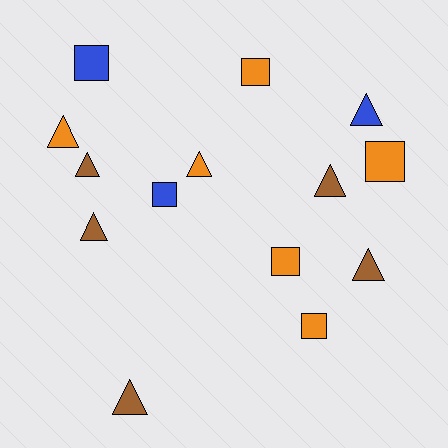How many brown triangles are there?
There are 5 brown triangles.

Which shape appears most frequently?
Triangle, with 8 objects.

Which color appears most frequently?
Orange, with 6 objects.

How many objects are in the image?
There are 14 objects.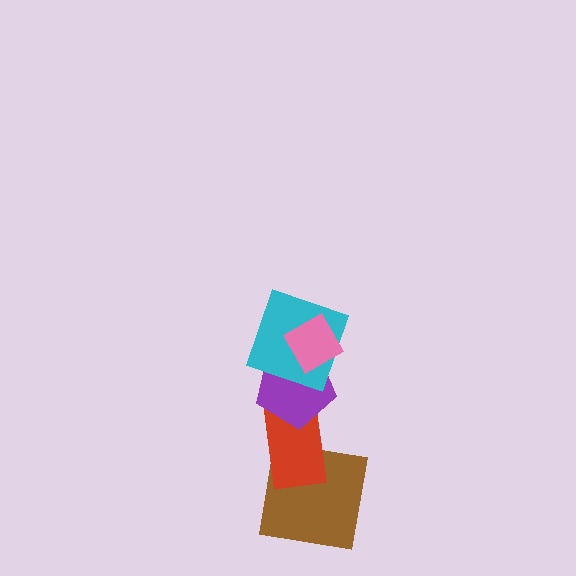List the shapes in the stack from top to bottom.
From top to bottom: the pink diamond, the cyan square, the purple pentagon, the red rectangle, the brown square.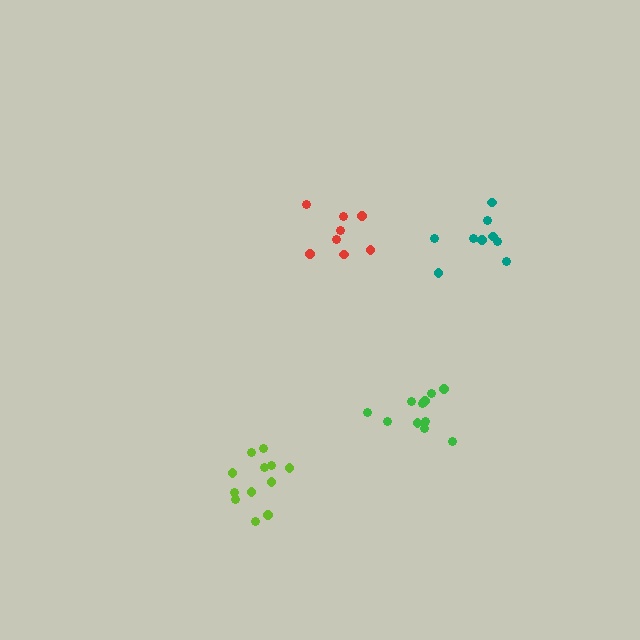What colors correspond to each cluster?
The clusters are colored: green, lime, red, teal.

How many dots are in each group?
Group 1: 11 dots, Group 2: 12 dots, Group 3: 8 dots, Group 4: 9 dots (40 total).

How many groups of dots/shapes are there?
There are 4 groups.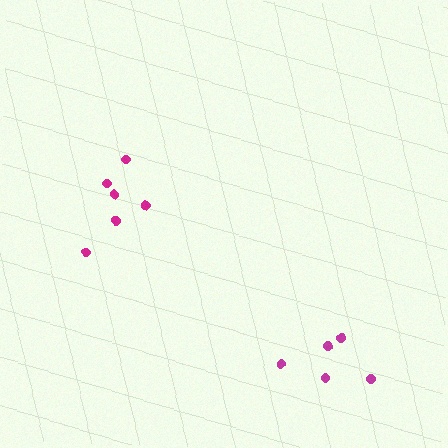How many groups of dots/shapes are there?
There are 2 groups.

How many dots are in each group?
Group 1: 5 dots, Group 2: 6 dots (11 total).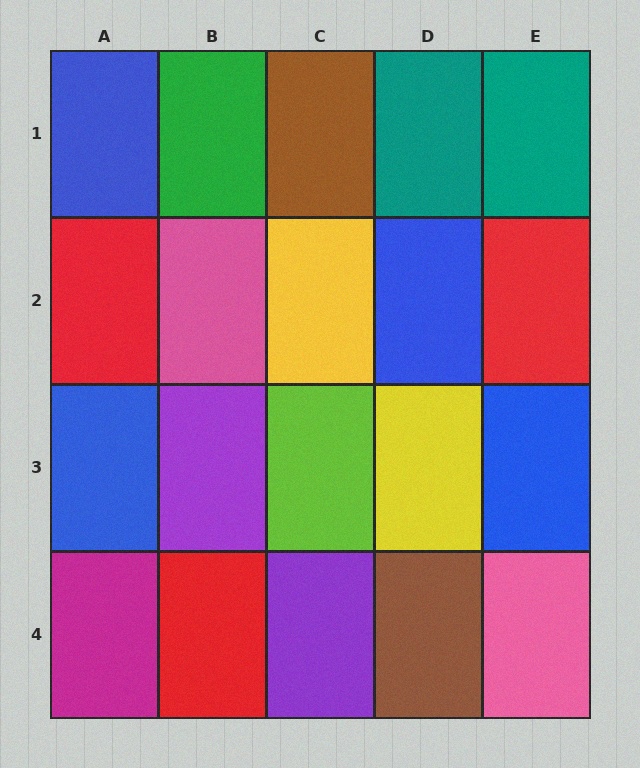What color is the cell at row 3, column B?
Purple.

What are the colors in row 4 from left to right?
Magenta, red, purple, brown, pink.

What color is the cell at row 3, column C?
Lime.